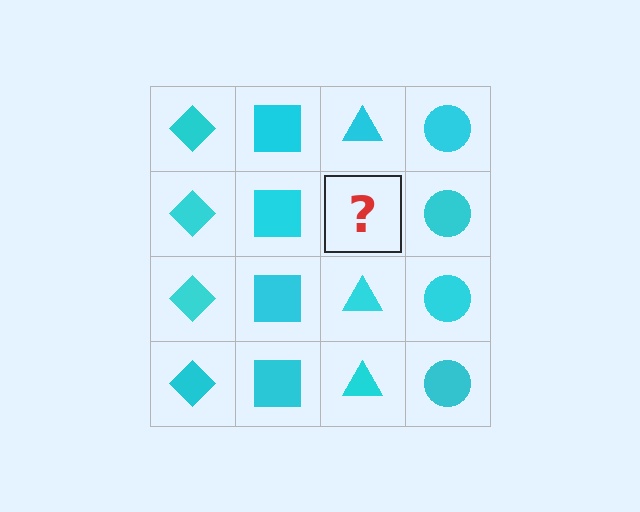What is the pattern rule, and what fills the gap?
The rule is that each column has a consistent shape. The gap should be filled with a cyan triangle.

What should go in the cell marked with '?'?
The missing cell should contain a cyan triangle.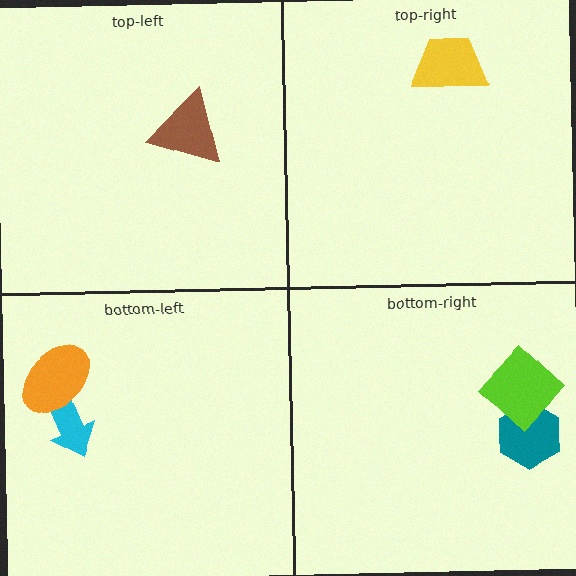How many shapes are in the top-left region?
1.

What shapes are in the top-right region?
The yellow trapezoid.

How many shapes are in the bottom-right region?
2.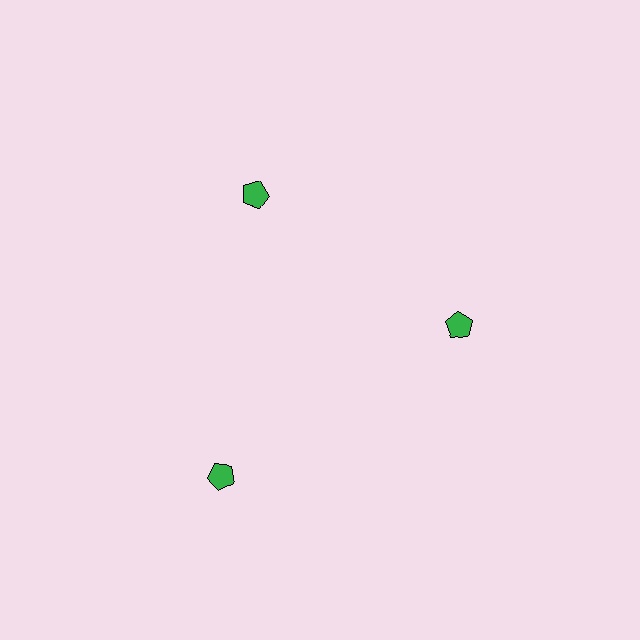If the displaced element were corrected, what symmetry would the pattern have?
It would have 3-fold rotational symmetry — the pattern would map onto itself every 120 degrees.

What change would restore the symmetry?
The symmetry would be restored by moving it inward, back onto the ring so that all 3 pentagons sit at equal angles and equal distance from the center.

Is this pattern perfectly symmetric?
No. The 3 green pentagons are arranged in a ring, but one element near the 7 o'clock position is pushed outward from the center, breaking the 3-fold rotational symmetry.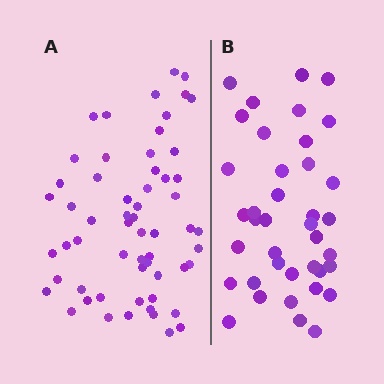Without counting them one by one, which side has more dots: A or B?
Region A (the left region) has more dots.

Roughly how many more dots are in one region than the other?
Region A has approximately 20 more dots than region B.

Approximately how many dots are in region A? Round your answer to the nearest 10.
About 60 dots. (The exact count is 59, which rounds to 60.)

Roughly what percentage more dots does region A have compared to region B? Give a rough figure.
About 50% more.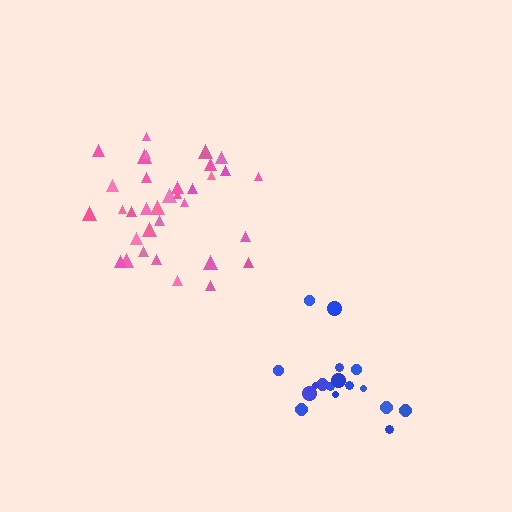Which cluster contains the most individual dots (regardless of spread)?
Pink (34).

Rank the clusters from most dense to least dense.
pink, blue.